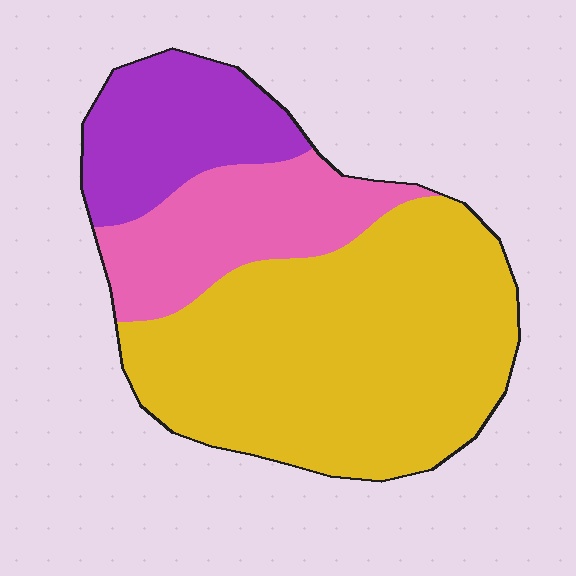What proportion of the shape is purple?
Purple takes up about one fifth (1/5) of the shape.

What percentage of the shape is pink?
Pink takes up about one fifth (1/5) of the shape.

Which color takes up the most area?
Yellow, at roughly 60%.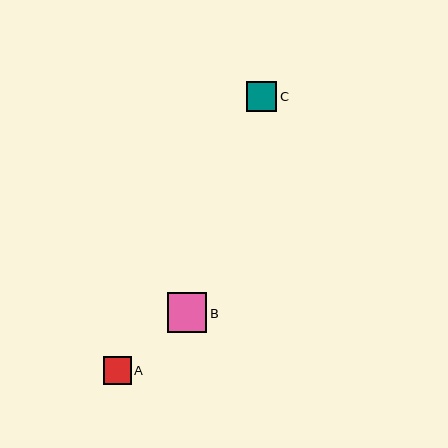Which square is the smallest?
Square A is the smallest with a size of approximately 28 pixels.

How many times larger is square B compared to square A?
Square B is approximately 1.4 times the size of square A.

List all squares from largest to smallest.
From largest to smallest: B, C, A.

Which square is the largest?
Square B is the largest with a size of approximately 39 pixels.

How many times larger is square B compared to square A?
Square B is approximately 1.4 times the size of square A.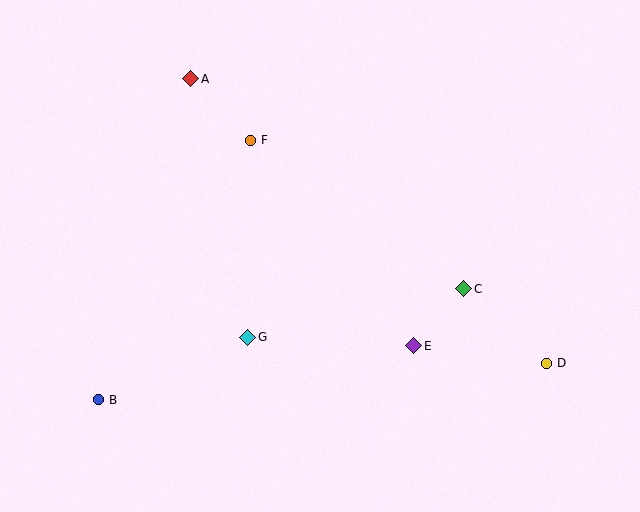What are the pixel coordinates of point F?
Point F is at (251, 140).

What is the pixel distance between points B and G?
The distance between B and G is 162 pixels.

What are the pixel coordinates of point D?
Point D is at (547, 363).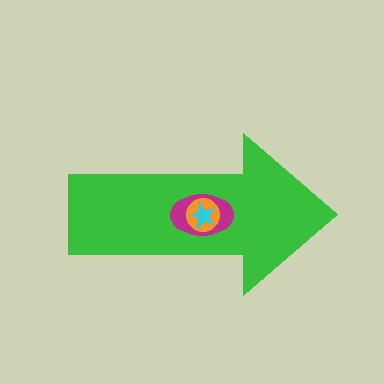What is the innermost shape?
The cyan star.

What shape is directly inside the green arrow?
The magenta ellipse.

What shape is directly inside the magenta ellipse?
The orange circle.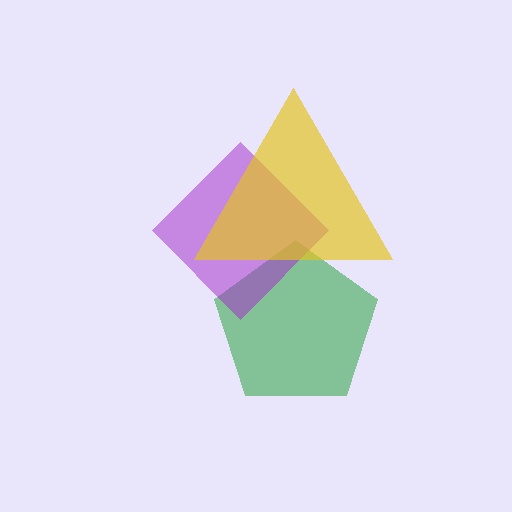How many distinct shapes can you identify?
There are 3 distinct shapes: a green pentagon, a purple diamond, a yellow triangle.